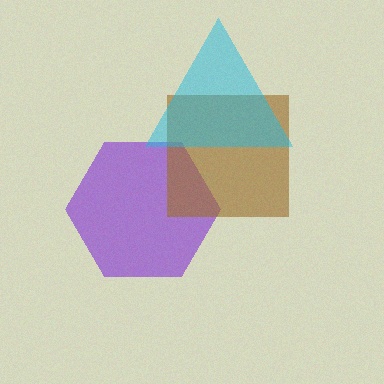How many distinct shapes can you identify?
There are 3 distinct shapes: a purple hexagon, a brown square, a cyan triangle.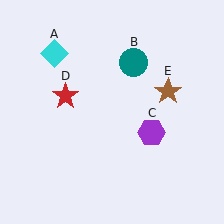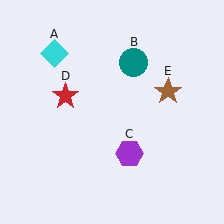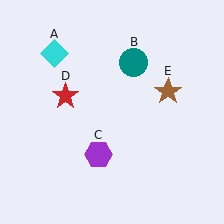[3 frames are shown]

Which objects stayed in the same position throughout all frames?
Cyan diamond (object A) and teal circle (object B) and red star (object D) and brown star (object E) remained stationary.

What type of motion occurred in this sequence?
The purple hexagon (object C) rotated clockwise around the center of the scene.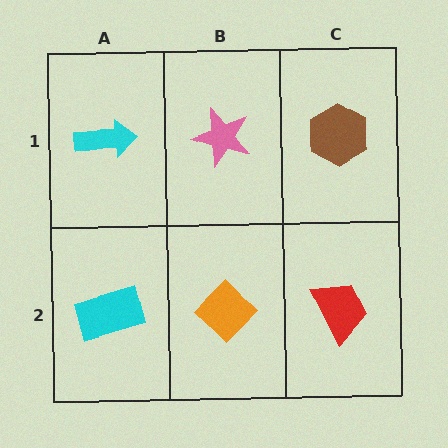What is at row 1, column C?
A brown hexagon.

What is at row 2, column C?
A red trapezoid.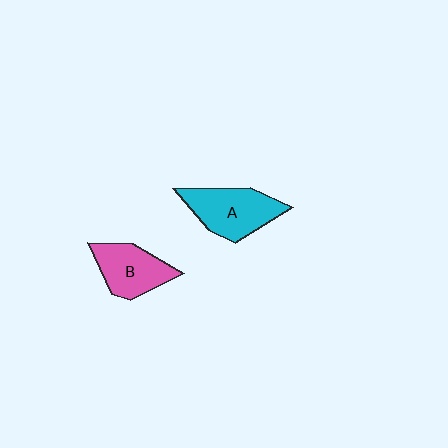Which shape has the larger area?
Shape A (cyan).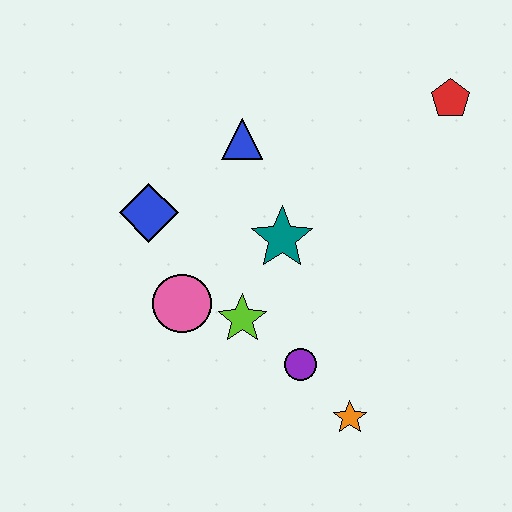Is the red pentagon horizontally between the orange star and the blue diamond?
No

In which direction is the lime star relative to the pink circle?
The lime star is to the right of the pink circle.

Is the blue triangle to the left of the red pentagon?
Yes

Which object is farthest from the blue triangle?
The orange star is farthest from the blue triangle.